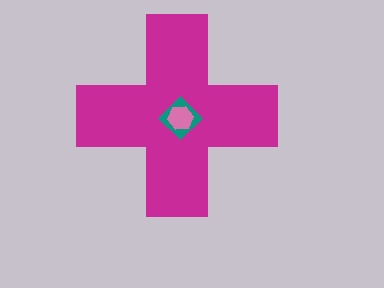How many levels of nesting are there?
3.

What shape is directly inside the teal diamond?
The pink hexagon.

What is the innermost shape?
The pink hexagon.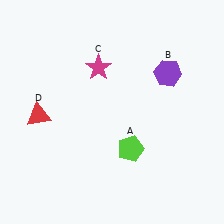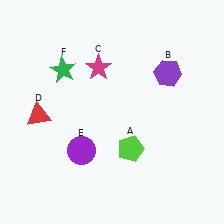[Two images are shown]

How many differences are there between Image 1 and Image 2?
There are 2 differences between the two images.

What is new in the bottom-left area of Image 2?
A purple circle (E) was added in the bottom-left area of Image 2.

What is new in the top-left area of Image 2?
A green star (F) was added in the top-left area of Image 2.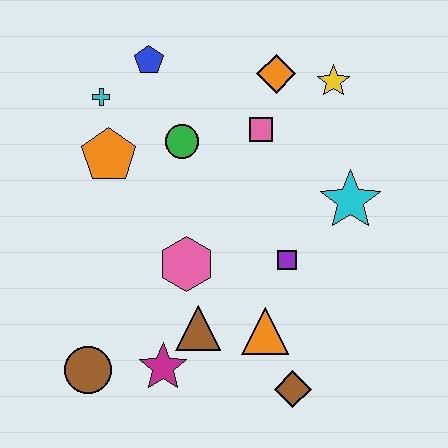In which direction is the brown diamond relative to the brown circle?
The brown diamond is to the right of the brown circle.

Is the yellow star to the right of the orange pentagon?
Yes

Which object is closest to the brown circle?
The magenta star is closest to the brown circle.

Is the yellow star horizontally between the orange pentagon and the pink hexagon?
No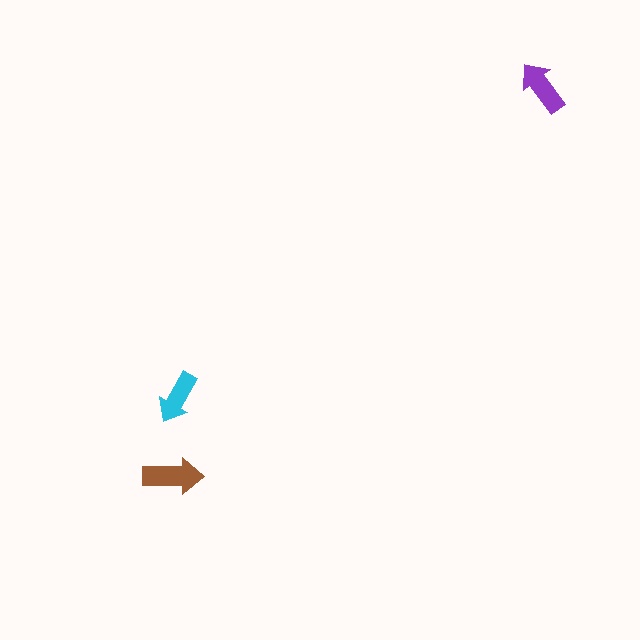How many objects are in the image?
There are 3 objects in the image.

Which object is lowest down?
The brown arrow is bottommost.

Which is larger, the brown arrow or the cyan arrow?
The brown one.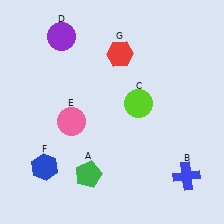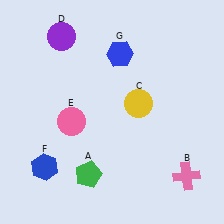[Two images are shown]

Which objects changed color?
B changed from blue to pink. C changed from lime to yellow. G changed from red to blue.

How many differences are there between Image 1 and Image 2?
There are 3 differences between the two images.